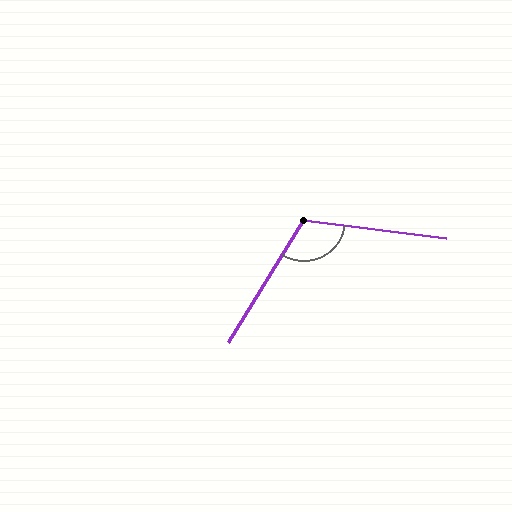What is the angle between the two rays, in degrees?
Approximately 114 degrees.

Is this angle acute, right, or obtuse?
It is obtuse.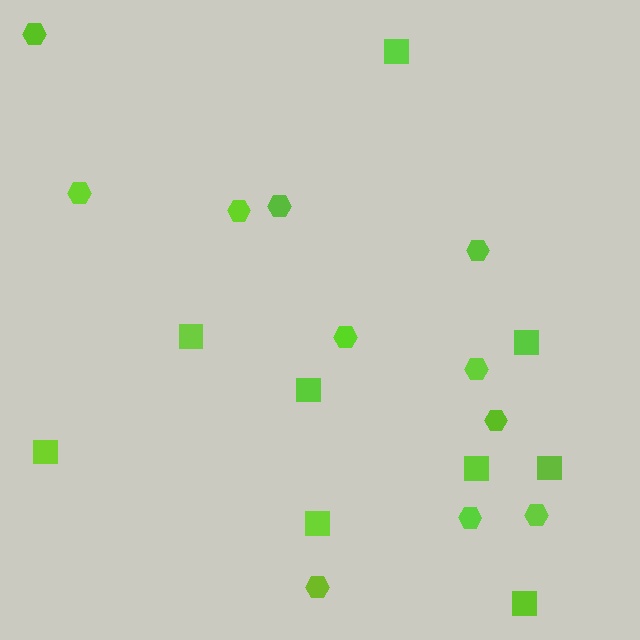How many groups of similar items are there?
There are 2 groups: one group of hexagons (11) and one group of squares (9).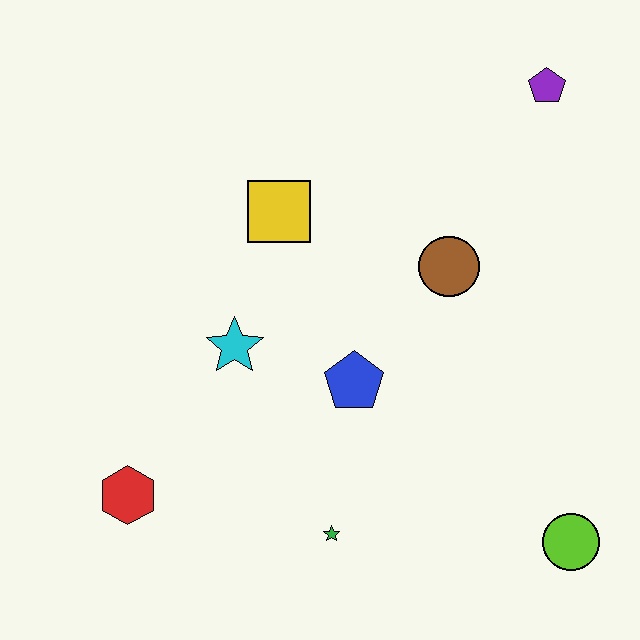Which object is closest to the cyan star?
The blue pentagon is closest to the cyan star.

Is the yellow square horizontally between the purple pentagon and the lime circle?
No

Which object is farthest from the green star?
The purple pentagon is farthest from the green star.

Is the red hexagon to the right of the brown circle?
No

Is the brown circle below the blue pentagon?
No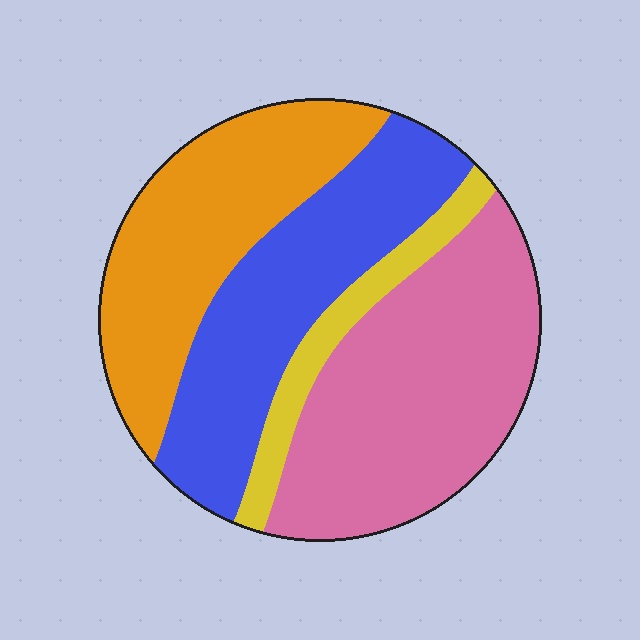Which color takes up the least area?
Yellow, at roughly 10%.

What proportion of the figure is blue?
Blue covers about 30% of the figure.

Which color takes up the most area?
Pink, at roughly 35%.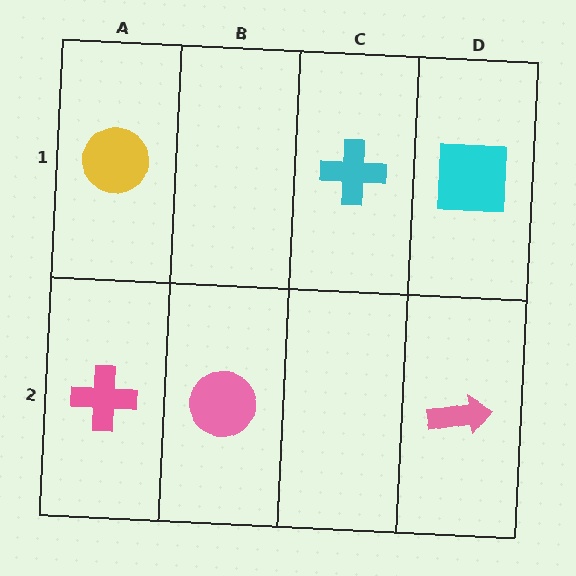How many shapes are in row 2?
3 shapes.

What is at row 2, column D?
A pink arrow.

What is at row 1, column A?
A yellow circle.